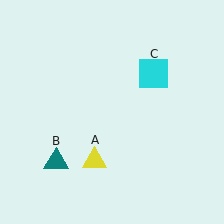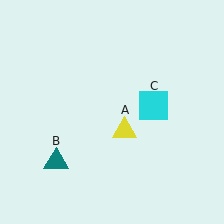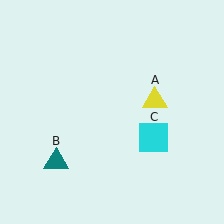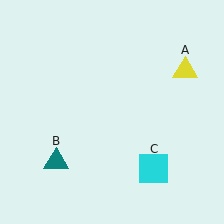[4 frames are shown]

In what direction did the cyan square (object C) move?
The cyan square (object C) moved down.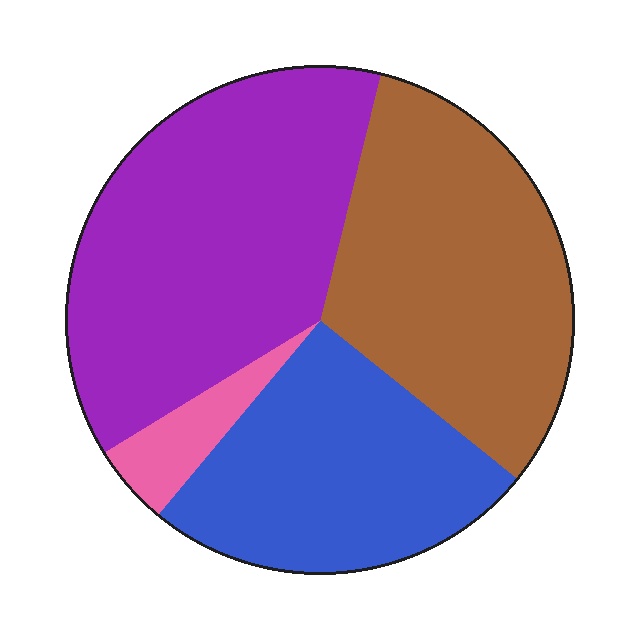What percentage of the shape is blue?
Blue takes up between a quarter and a half of the shape.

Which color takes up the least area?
Pink, at roughly 5%.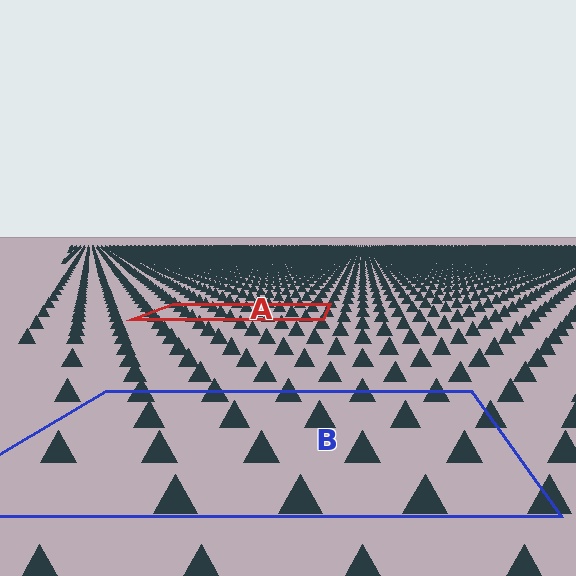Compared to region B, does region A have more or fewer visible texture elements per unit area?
Region A has more texture elements per unit area — they are packed more densely because it is farther away.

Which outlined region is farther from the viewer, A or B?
Region A is farther from the viewer — the texture elements inside it appear smaller and more densely packed.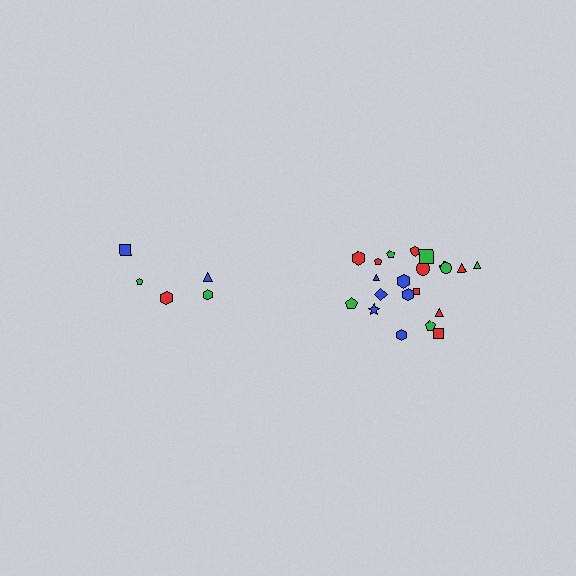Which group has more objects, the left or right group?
The right group.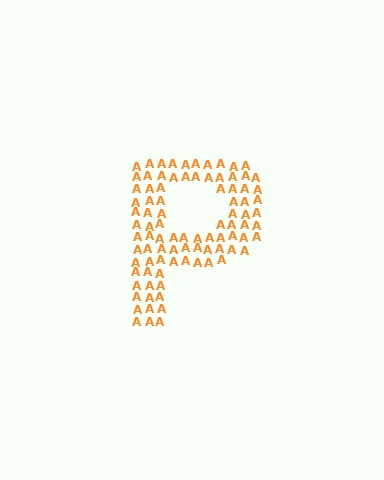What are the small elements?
The small elements are letter A's.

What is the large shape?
The large shape is the letter P.